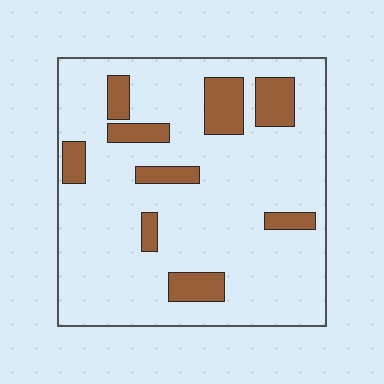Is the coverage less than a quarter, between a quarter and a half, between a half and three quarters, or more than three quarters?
Less than a quarter.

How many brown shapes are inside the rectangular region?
9.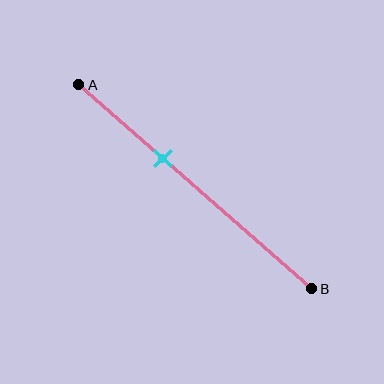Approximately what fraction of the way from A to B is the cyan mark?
The cyan mark is approximately 35% of the way from A to B.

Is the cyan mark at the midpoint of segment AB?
No, the mark is at about 35% from A, not at the 50% midpoint.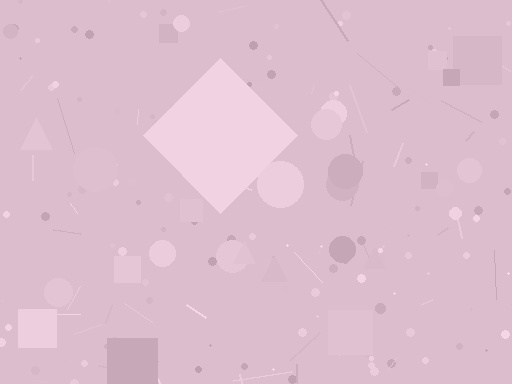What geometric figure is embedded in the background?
A diamond is embedded in the background.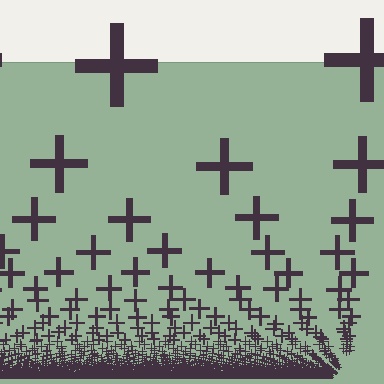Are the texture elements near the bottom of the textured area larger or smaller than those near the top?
Smaller. The gradient is inverted — elements near the bottom are smaller and denser.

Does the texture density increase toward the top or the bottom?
Density increases toward the bottom.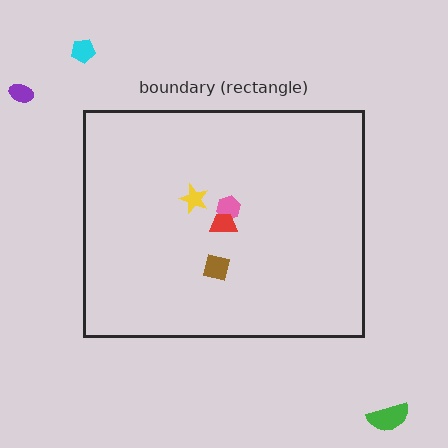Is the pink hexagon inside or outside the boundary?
Inside.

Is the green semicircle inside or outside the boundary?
Outside.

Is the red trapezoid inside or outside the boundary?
Inside.